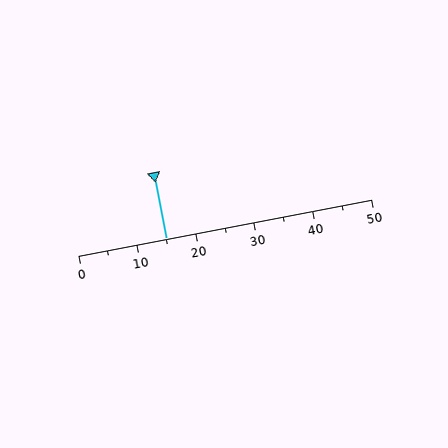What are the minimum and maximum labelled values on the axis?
The axis runs from 0 to 50.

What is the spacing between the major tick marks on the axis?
The major ticks are spaced 10 apart.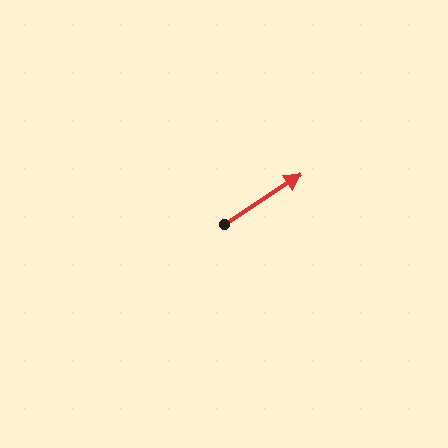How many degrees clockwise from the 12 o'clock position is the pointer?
Approximately 57 degrees.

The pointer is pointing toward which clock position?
Roughly 2 o'clock.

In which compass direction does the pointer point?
Northeast.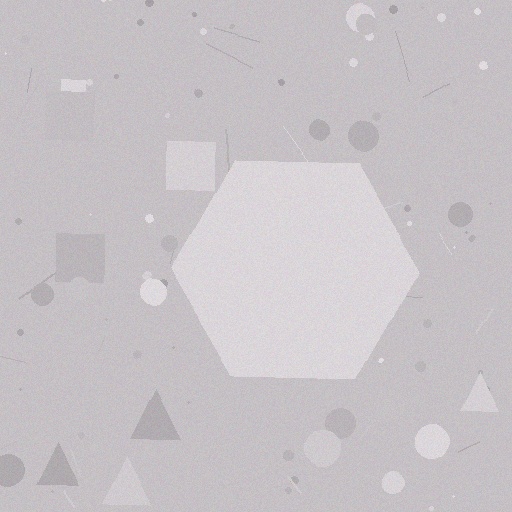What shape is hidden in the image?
A hexagon is hidden in the image.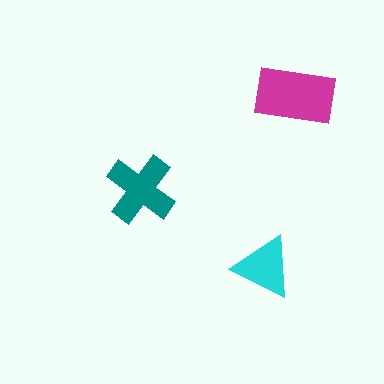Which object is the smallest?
The cyan triangle.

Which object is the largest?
The magenta rectangle.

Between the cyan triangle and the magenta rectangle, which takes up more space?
The magenta rectangle.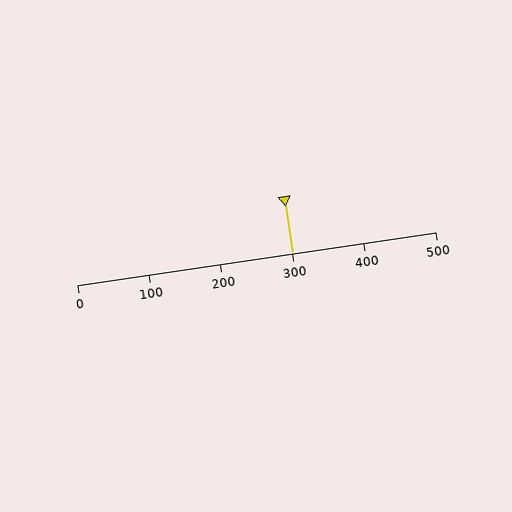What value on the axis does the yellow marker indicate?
The marker indicates approximately 300.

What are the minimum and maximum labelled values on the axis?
The axis runs from 0 to 500.